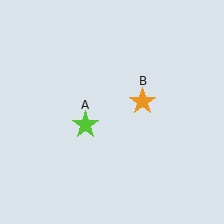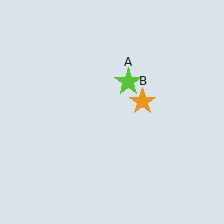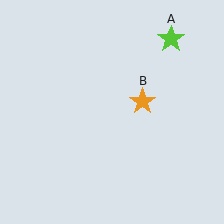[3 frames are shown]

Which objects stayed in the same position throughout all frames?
Orange star (object B) remained stationary.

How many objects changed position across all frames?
1 object changed position: lime star (object A).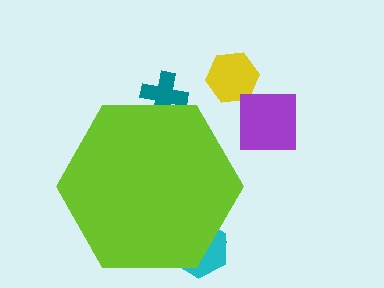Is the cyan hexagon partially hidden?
Yes, the cyan hexagon is partially hidden behind the lime hexagon.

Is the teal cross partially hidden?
Yes, the teal cross is partially hidden behind the lime hexagon.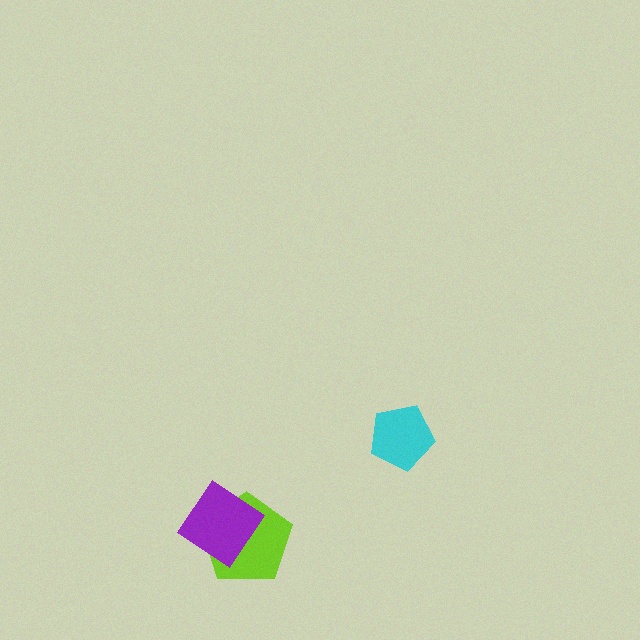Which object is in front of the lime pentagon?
The purple diamond is in front of the lime pentagon.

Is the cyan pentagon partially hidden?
No, no other shape covers it.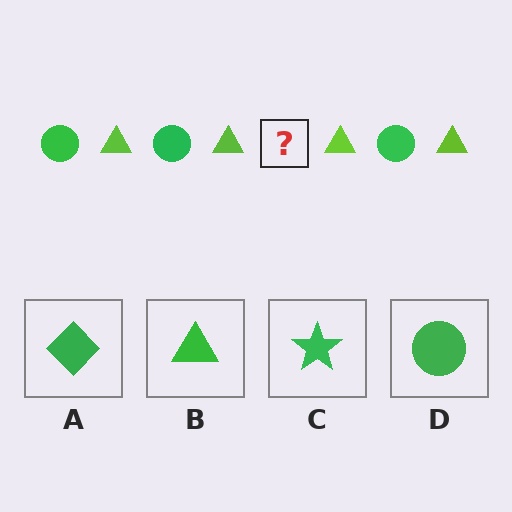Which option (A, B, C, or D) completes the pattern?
D.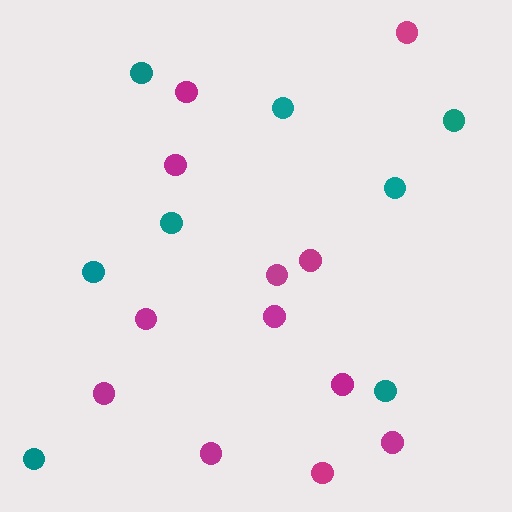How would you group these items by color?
There are 2 groups: one group of teal circles (8) and one group of magenta circles (12).